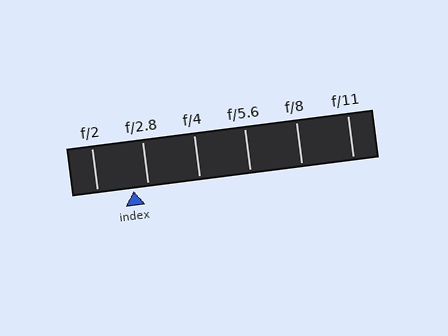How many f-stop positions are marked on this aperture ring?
There are 6 f-stop positions marked.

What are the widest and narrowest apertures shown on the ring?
The widest aperture shown is f/2 and the narrowest is f/11.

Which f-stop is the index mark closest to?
The index mark is closest to f/2.8.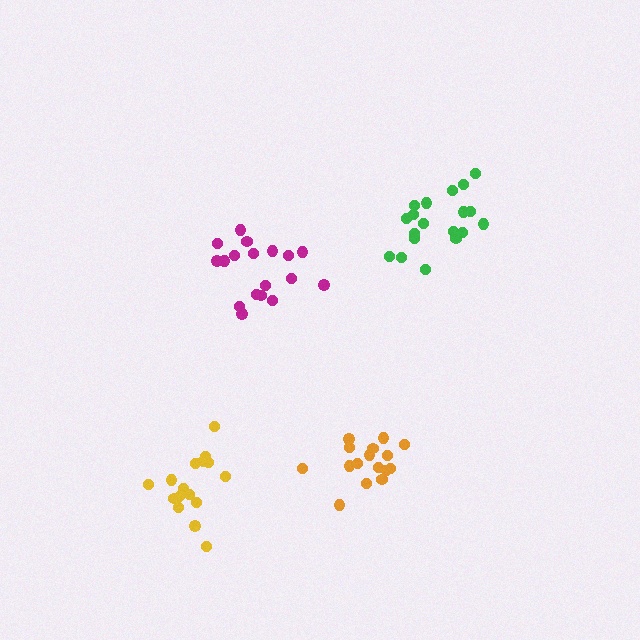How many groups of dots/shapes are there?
There are 4 groups.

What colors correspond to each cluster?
The clusters are colored: yellow, green, orange, magenta.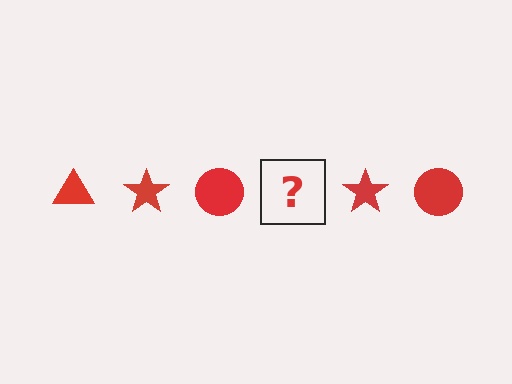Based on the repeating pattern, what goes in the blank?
The blank should be a red triangle.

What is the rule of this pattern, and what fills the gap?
The rule is that the pattern cycles through triangle, star, circle shapes in red. The gap should be filled with a red triangle.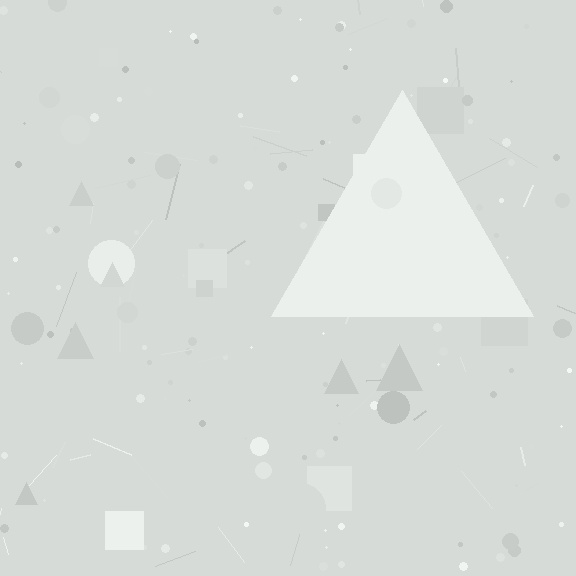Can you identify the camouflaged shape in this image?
The camouflaged shape is a triangle.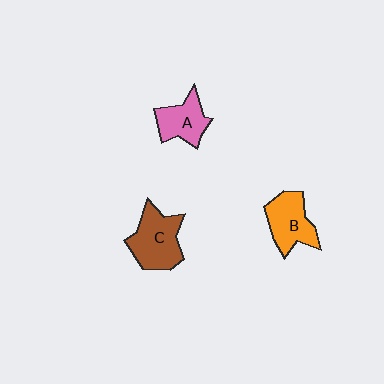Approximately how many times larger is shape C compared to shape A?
Approximately 1.4 times.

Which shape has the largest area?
Shape C (brown).